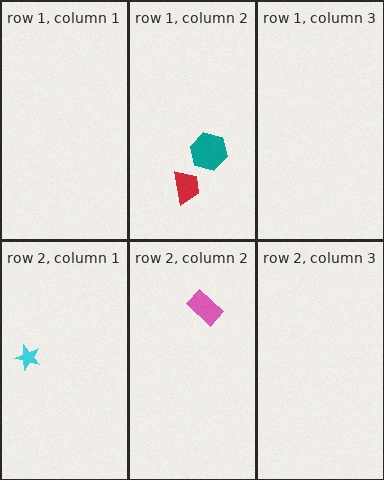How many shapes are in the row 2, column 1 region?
1.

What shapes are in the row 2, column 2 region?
The pink rectangle.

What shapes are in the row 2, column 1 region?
The cyan star.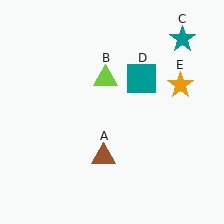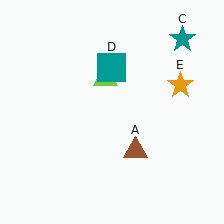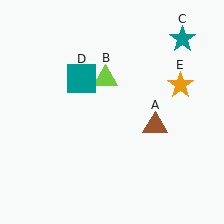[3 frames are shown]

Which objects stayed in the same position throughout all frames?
Lime triangle (object B) and teal star (object C) and orange star (object E) remained stationary.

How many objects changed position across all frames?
2 objects changed position: brown triangle (object A), teal square (object D).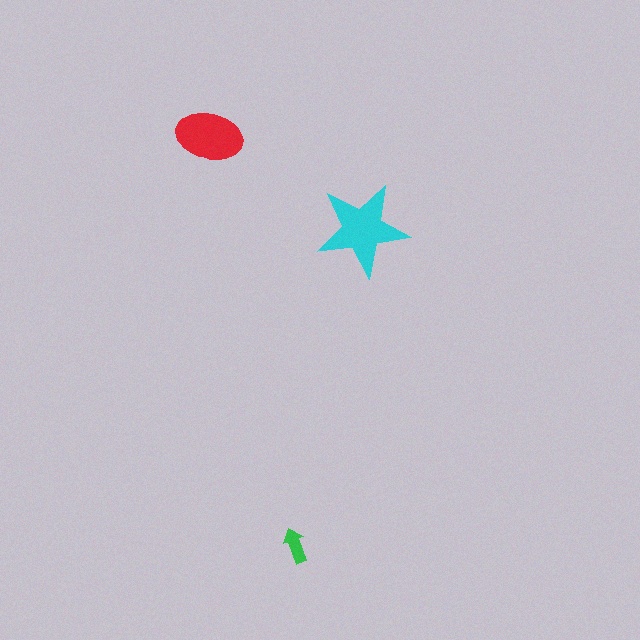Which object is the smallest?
The green arrow.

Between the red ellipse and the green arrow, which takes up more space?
The red ellipse.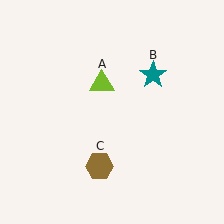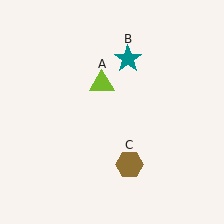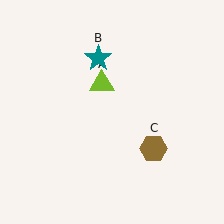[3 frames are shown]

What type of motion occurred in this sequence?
The teal star (object B), brown hexagon (object C) rotated counterclockwise around the center of the scene.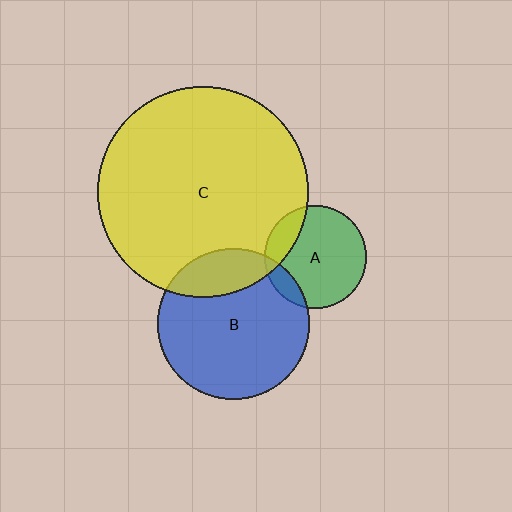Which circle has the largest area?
Circle C (yellow).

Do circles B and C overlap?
Yes.